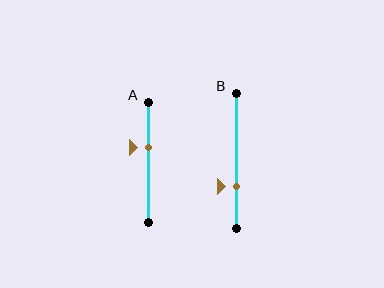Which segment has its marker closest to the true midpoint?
Segment A has its marker closest to the true midpoint.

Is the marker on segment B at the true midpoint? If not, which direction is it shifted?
No, the marker on segment B is shifted downward by about 19% of the segment length.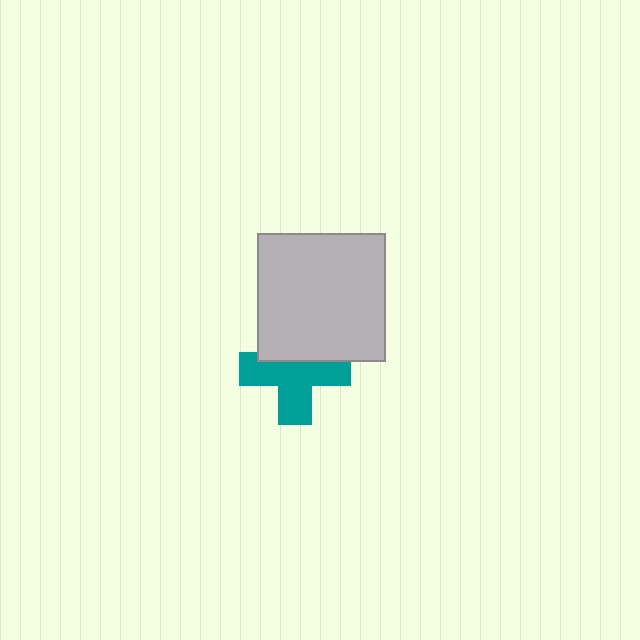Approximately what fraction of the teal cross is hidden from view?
Roughly 35% of the teal cross is hidden behind the light gray square.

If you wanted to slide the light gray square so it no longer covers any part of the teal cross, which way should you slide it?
Slide it up — that is the most direct way to separate the two shapes.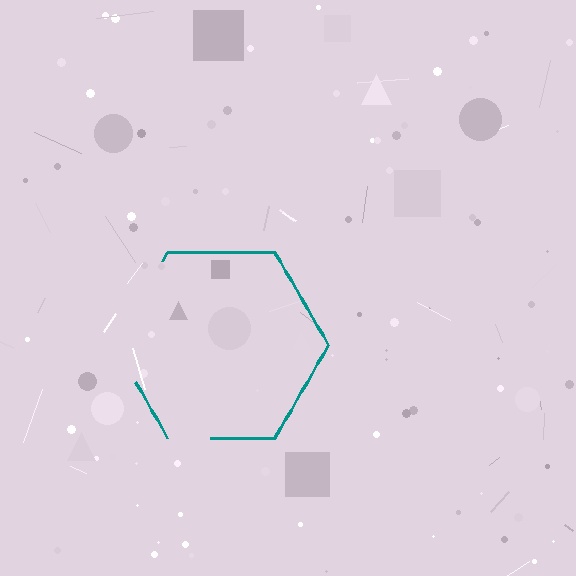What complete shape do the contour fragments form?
The contour fragments form a hexagon.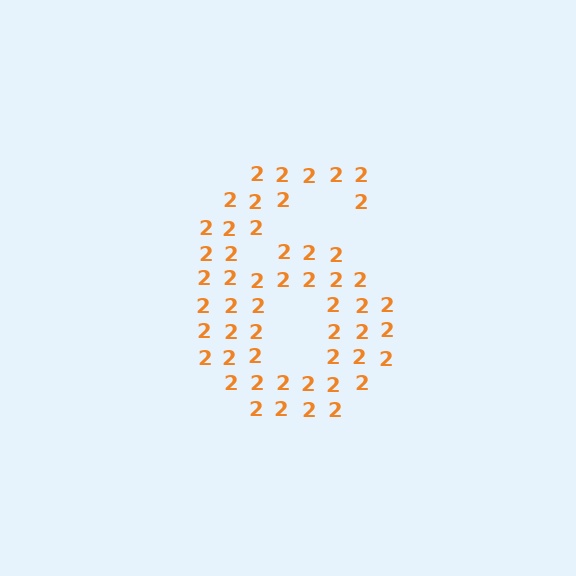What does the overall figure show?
The overall figure shows the digit 6.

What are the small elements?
The small elements are digit 2's.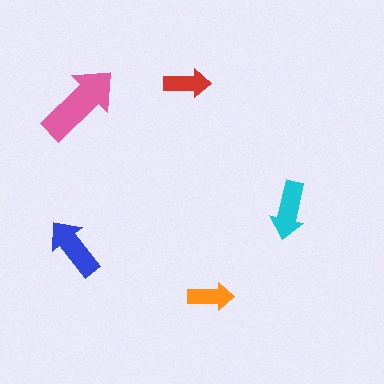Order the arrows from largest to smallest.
the pink one, the blue one, the cyan one, the red one, the orange one.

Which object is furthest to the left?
The blue arrow is leftmost.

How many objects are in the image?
There are 5 objects in the image.